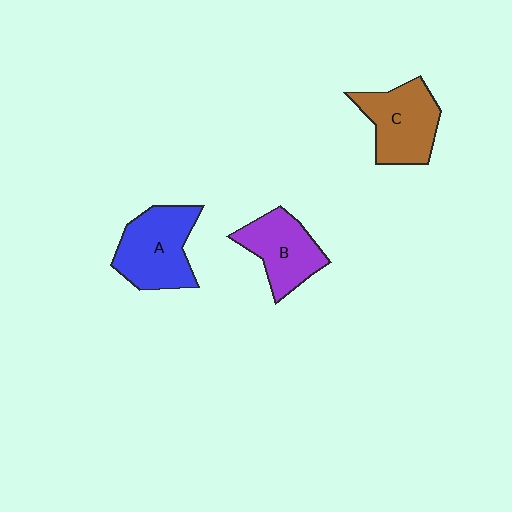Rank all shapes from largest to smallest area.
From largest to smallest: A (blue), C (brown), B (purple).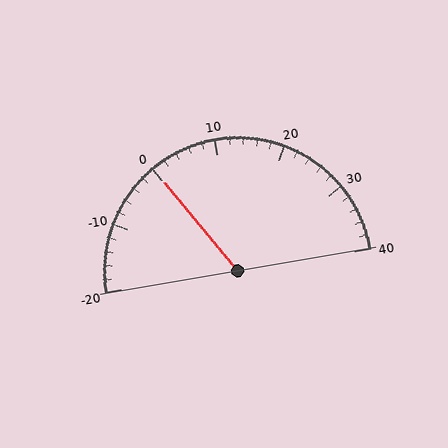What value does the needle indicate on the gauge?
The needle indicates approximately 0.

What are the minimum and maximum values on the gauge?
The gauge ranges from -20 to 40.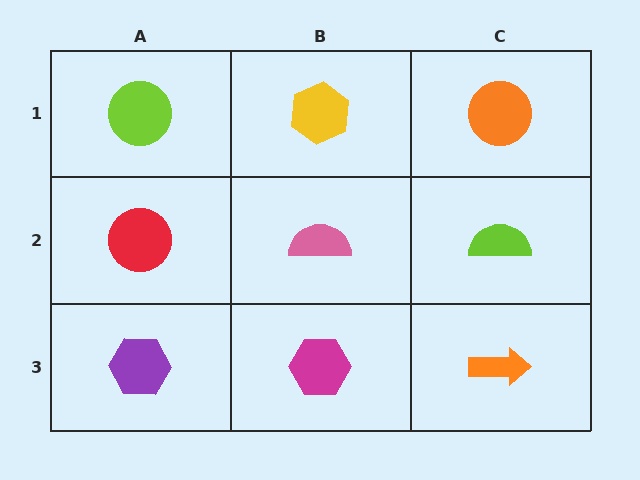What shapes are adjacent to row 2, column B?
A yellow hexagon (row 1, column B), a magenta hexagon (row 3, column B), a red circle (row 2, column A), a lime semicircle (row 2, column C).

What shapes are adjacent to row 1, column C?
A lime semicircle (row 2, column C), a yellow hexagon (row 1, column B).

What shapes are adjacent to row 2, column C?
An orange circle (row 1, column C), an orange arrow (row 3, column C), a pink semicircle (row 2, column B).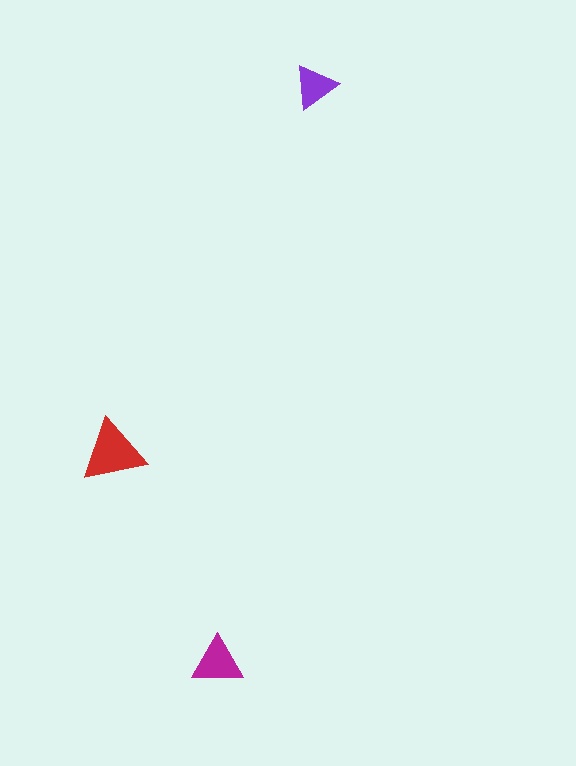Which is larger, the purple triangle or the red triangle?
The red one.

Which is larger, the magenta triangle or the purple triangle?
The magenta one.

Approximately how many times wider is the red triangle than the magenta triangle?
About 1.5 times wider.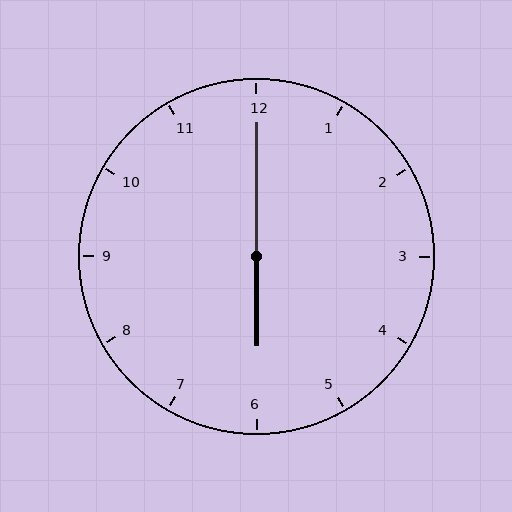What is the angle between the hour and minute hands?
Approximately 180 degrees.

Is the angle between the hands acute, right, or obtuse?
It is obtuse.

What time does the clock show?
6:00.